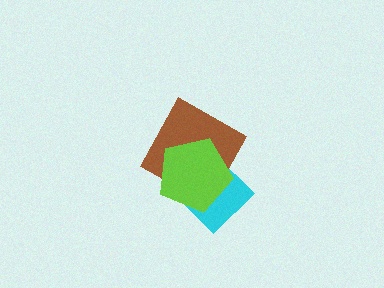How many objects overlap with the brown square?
2 objects overlap with the brown square.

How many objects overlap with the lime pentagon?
2 objects overlap with the lime pentagon.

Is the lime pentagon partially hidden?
No, no other shape covers it.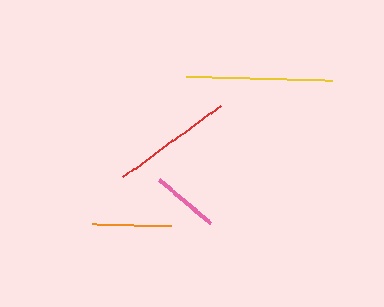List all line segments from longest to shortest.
From longest to shortest: yellow, red, orange, pink.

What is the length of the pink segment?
The pink segment is approximately 66 pixels long.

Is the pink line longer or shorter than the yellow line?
The yellow line is longer than the pink line.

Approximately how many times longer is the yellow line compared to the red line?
The yellow line is approximately 1.2 times the length of the red line.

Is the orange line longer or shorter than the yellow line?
The yellow line is longer than the orange line.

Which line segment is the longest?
The yellow line is the longest at approximately 146 pixels.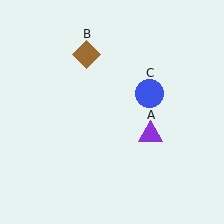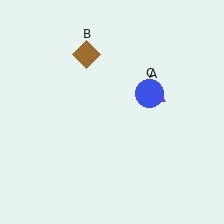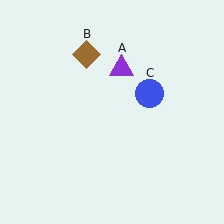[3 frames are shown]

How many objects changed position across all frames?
1 object changed position: purple triangle (object A).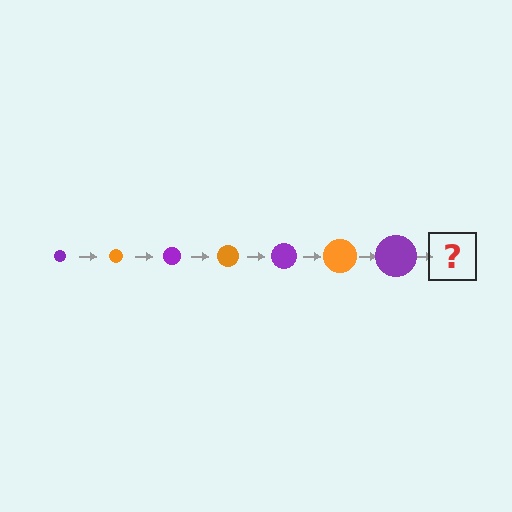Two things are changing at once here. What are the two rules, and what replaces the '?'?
The two rules are that the circle grows larger each step and the color cycles through purple and orange. The '?' should be an orange circle, larger than the previous one.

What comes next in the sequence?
The next element should be an orange circle, larger than the previous one.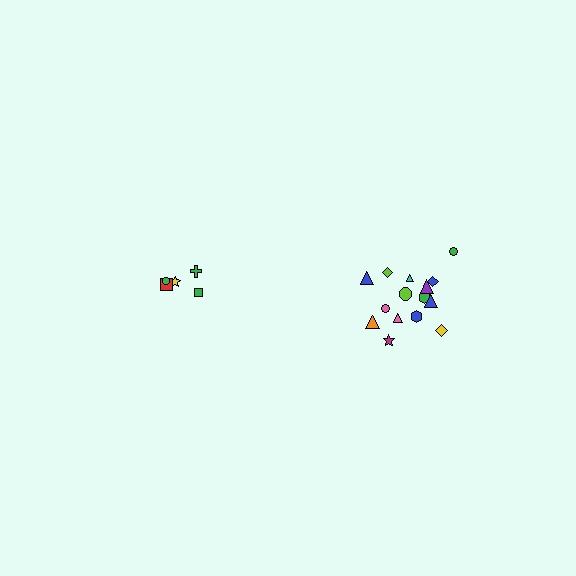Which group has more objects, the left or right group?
The right group.